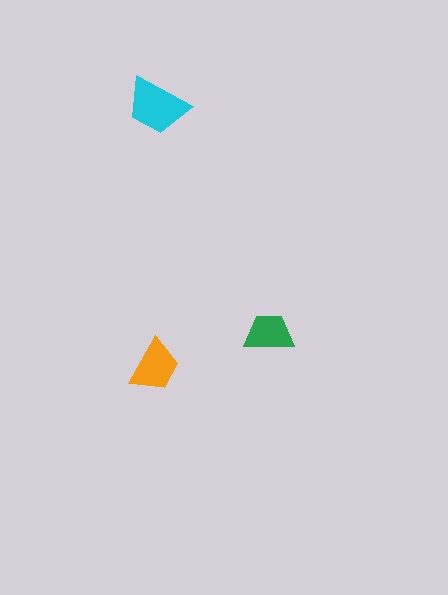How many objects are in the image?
There are 3 objects in the image.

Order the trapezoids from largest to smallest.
the cyan one, the orange one, the green one.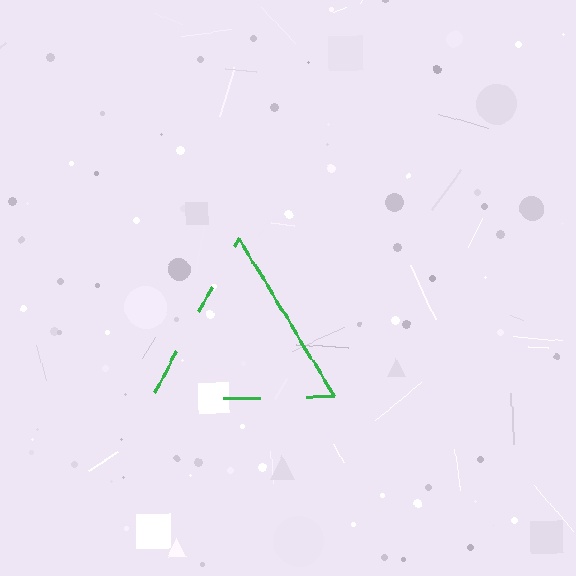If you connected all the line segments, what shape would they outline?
They would outline a triangle.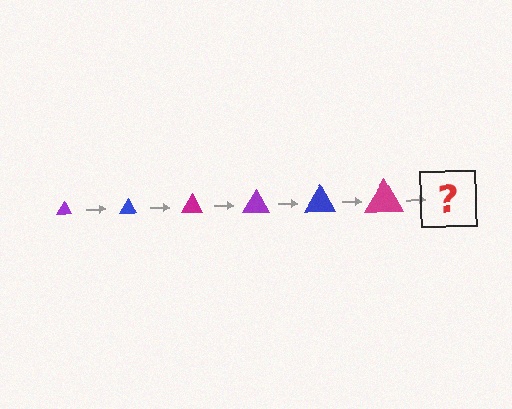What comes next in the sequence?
The next element should be a purple triangle, larger than the previous one.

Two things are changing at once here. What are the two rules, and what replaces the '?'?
The two rules are that the triangle grows larger each step and the color cycles through purple, blue, and magenta. The '?' should be a purple triangle, larger than the previous one.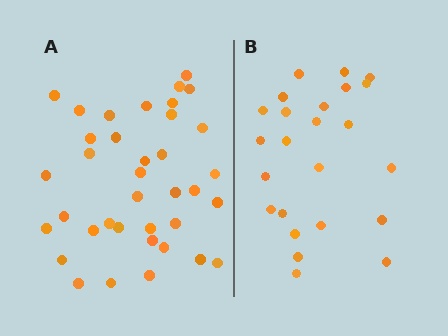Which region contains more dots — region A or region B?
Region A (the left region) has more dots.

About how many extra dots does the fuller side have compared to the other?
Region A has approximately 15 more dots than region B.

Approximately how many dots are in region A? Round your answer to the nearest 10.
About 40 dots. (The exact count is 37, which rounds to 40.)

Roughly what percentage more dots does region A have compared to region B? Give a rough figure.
About 55% more.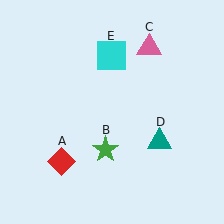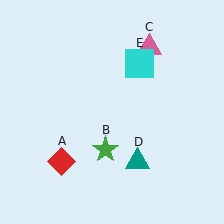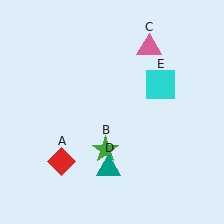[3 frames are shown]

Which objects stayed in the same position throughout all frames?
Red diamond (object A) and green star (object B) and pink triangle (object C) remained stationary.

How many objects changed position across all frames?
2 objects changed position: teal triangle (object D), cyan square (object E).